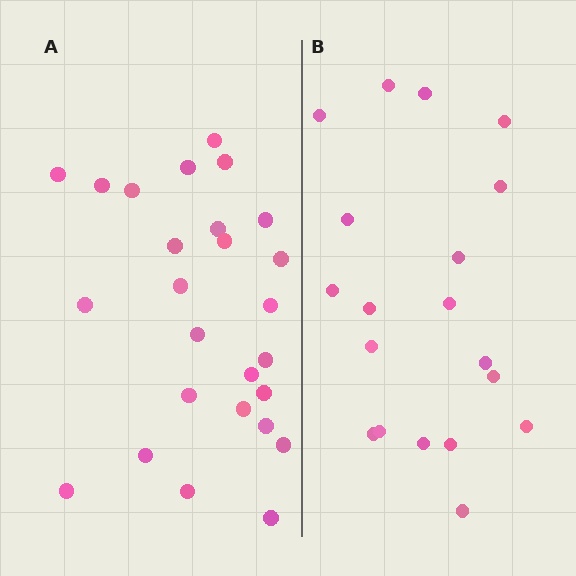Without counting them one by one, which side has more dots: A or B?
Region A (the left region) has more dots.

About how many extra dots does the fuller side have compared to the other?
Region A has roughly 8 or so more dots than region B.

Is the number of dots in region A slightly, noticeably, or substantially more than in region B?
Region A has noticeably more, but not dramatically so. The ratio is roughly 1.4 to 1.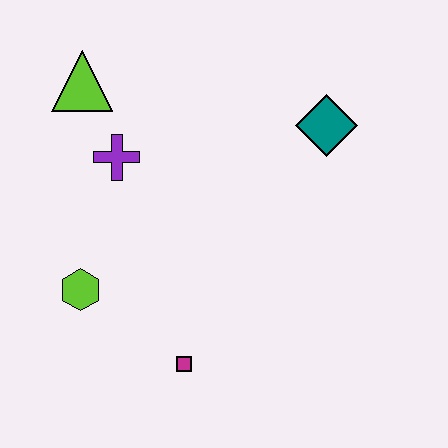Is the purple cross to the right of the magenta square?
No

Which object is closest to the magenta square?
The lime hexagon is closest to the magenta square.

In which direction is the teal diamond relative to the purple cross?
The teal diamond is to the right of the purple cross.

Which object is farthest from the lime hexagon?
The teal diamond is farthest from the lime hexagon.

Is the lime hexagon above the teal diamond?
No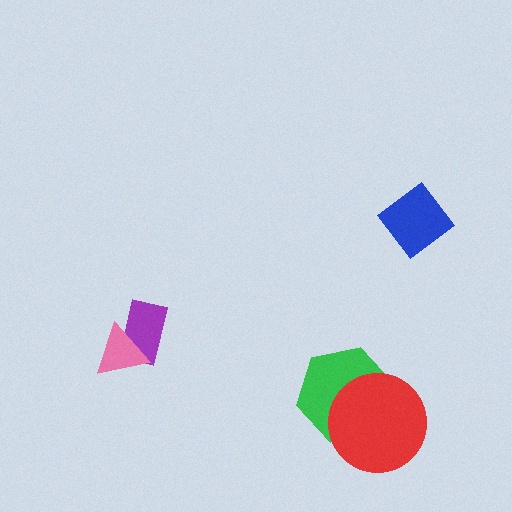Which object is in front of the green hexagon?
The red circle is in front of the green hexagon.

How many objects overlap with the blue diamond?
0 objects overlap with the blue diamond.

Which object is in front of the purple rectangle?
The pink triangle is in front of the purple rectangle.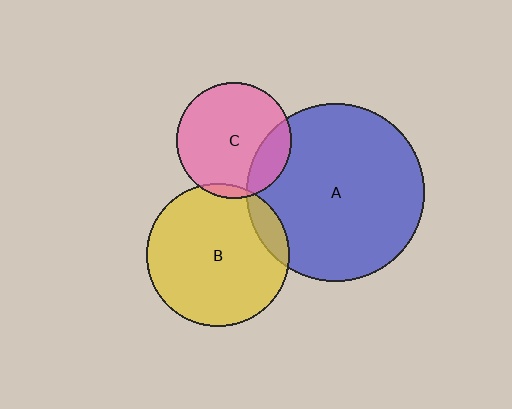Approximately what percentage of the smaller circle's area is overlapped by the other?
Approximately 5%.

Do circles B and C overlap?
Yes.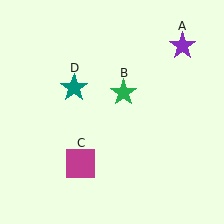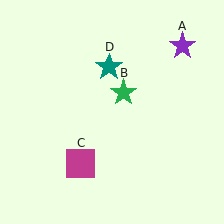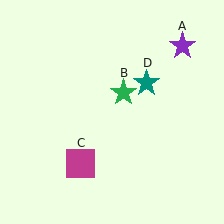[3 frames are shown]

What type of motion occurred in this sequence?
The teal star (object D) rotated clockwise around the center of the scene.